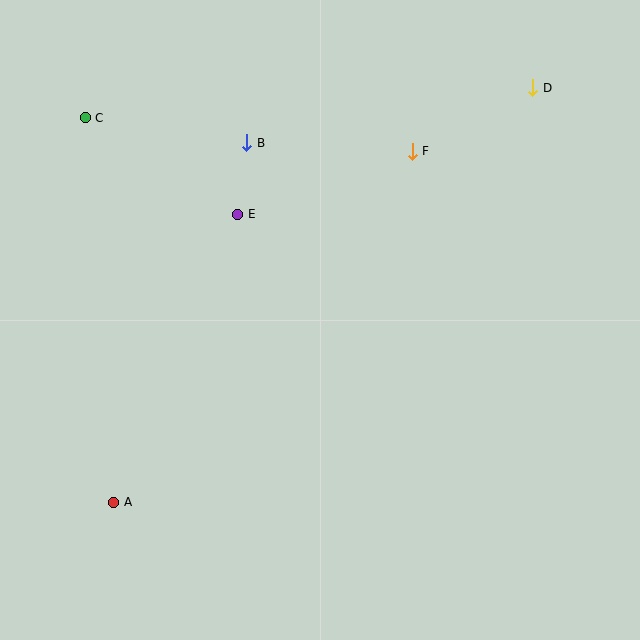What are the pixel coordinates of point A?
Point A is at (114, 502).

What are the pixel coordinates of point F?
Point F is at (412, 151).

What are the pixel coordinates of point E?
Point E is at (238, 214).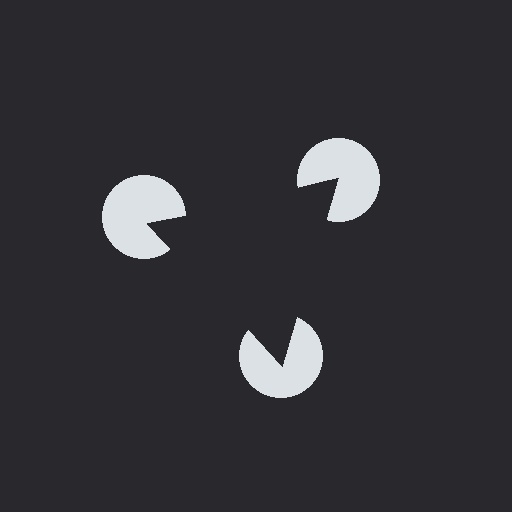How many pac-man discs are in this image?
There are 3 — one at each vertex of the illusory triangle.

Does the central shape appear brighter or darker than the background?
It typically appears slightly darker than the background, even though no actual brightness change is drawn.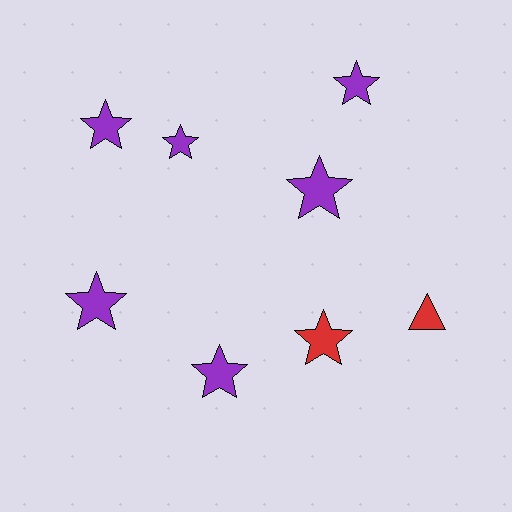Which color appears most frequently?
Purple, with 6 objects.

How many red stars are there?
There is 1 red star.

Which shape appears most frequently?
Star, with 7 objects.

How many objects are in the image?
There are 8 objects.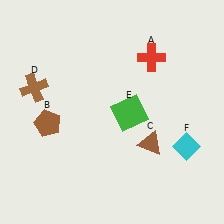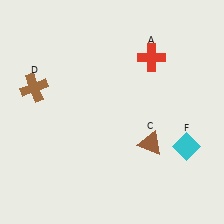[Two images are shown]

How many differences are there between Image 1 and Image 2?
There are 2 differences between the two images.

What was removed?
The brown pentagon (B), the green square (E) were removed in Image 2.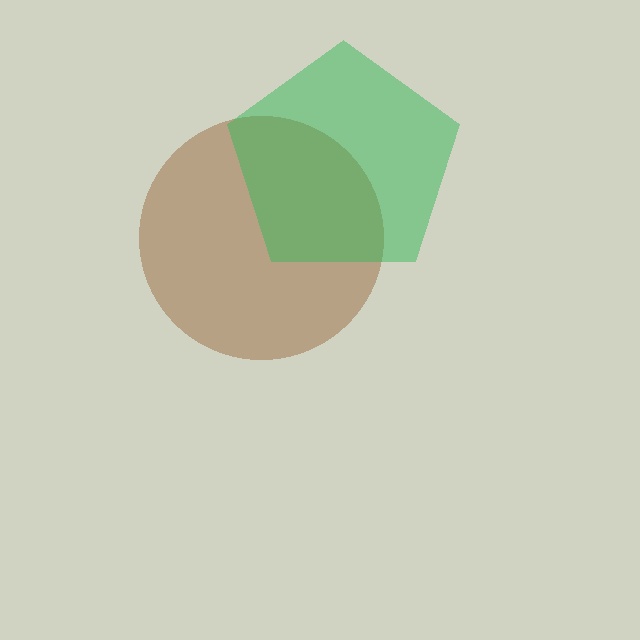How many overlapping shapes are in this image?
There are 2 overlapping shapes in the image.